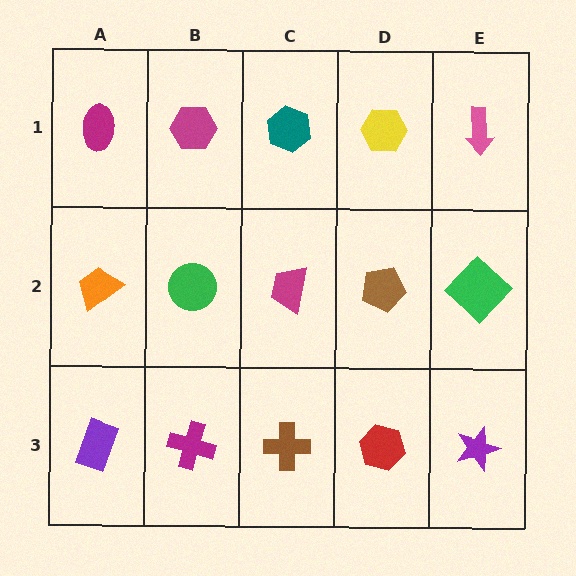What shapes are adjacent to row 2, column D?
A yellow hexagon (row 1, column D), a red hexagon (row 3, column D), a magenta trapezoid (row 2, column C), a green diamond (row 2, column E).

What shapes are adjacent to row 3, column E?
A green diamond (row 2, column E), a red hexagon (row 3, column D).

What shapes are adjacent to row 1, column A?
An orange trapezoid (row 2, column A), a magenta hexagon (row 1, column B).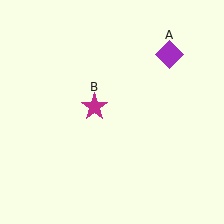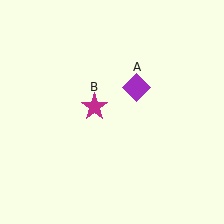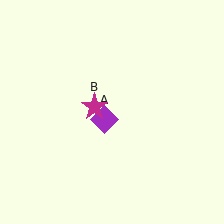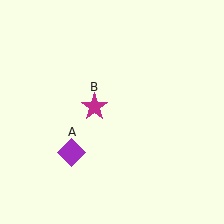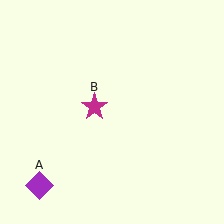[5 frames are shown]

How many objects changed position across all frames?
1 object changed position: purple diamond (object A).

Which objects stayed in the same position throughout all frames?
Magenta star (object B) remained stationary.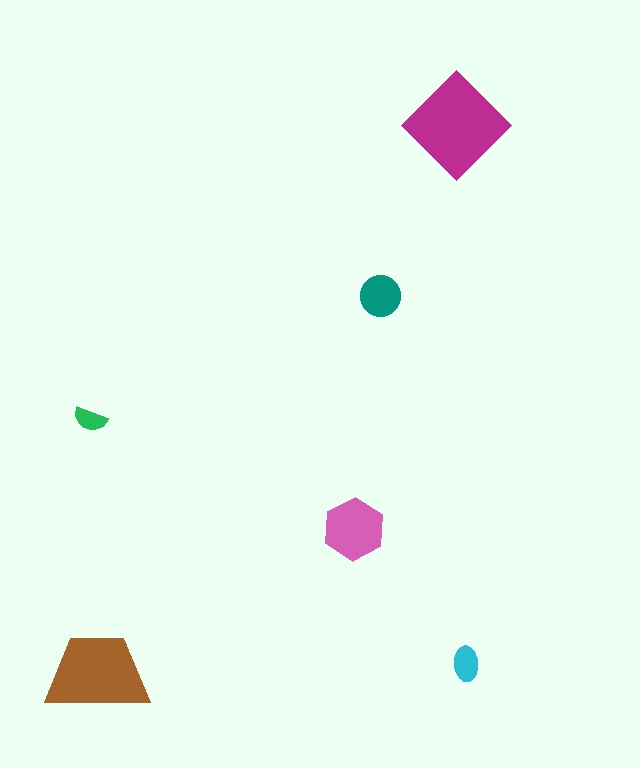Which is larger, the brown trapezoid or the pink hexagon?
The brown trapezoid.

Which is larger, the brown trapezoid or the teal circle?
The brown trapezoid.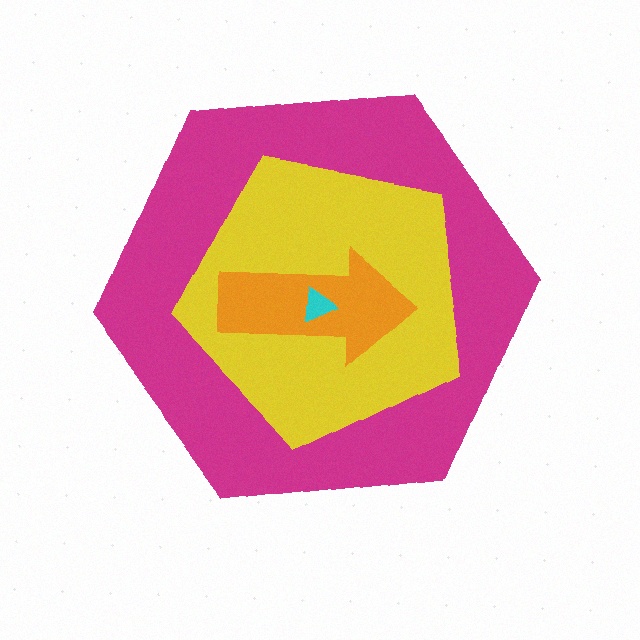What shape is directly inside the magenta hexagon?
The yellow pentagon.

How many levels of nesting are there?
4.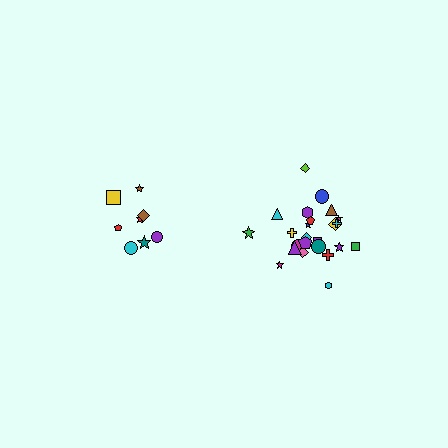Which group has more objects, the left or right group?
The right group.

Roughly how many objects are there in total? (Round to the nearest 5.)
Roughly 35 objects in total.